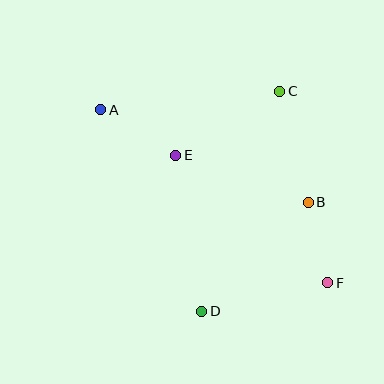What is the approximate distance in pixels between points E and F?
The distance between E and F is approximately 198 pixels.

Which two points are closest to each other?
Points B and F are closest to each other.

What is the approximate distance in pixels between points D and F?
The distance between D and F is approximately 129 pixels.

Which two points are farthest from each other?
Points A and F are farthest from each other.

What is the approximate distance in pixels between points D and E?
The distance between D and E is approximately 158 pixels.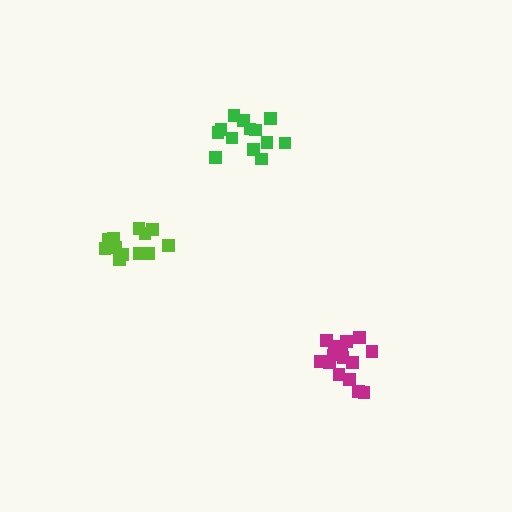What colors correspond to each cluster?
The clusters are colored: green, magenta, lime.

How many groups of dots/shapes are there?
There are 3 groups.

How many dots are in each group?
Group 1: 13 dots, Group 2: 16 dots, Group 3: 13 dots (42 total).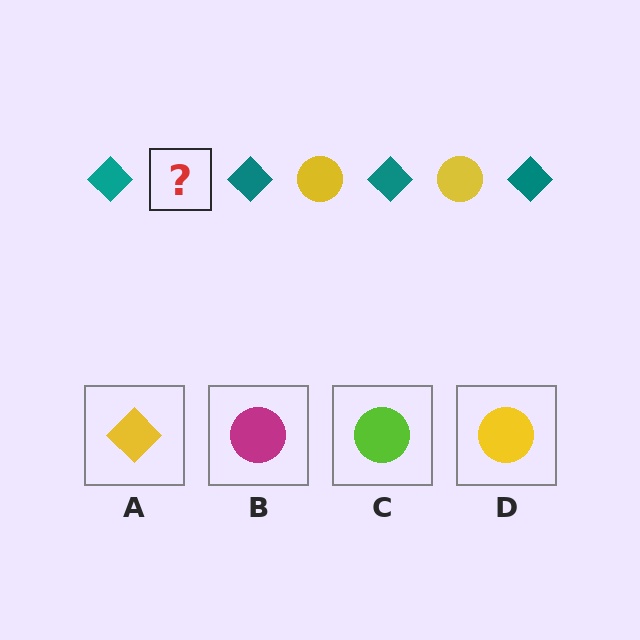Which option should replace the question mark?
Option D.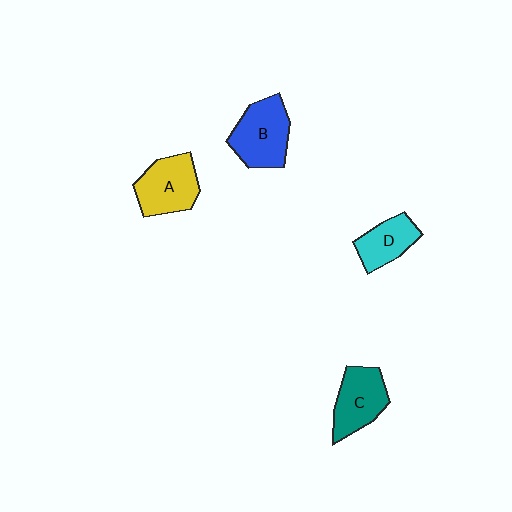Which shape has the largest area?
Shape B (blue).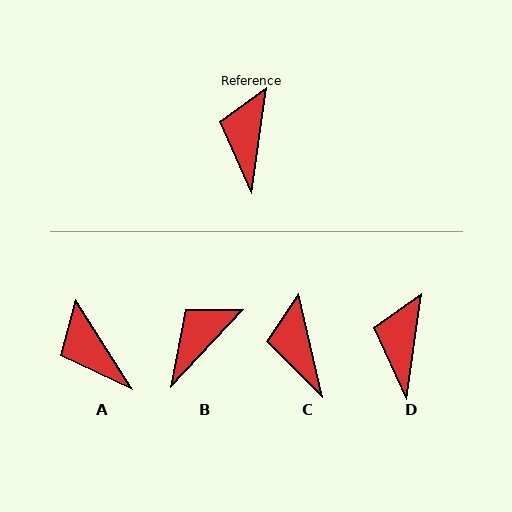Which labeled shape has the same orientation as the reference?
D.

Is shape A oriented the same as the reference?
No, it is off by about 40 degrees.